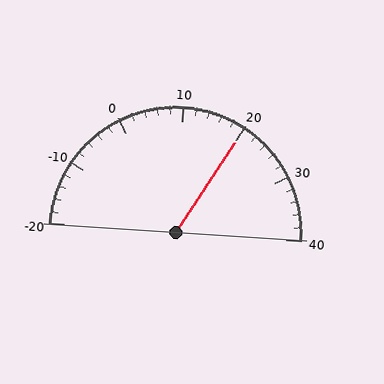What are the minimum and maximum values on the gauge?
The gauge ranges from -20 to 40.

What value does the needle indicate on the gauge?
The needle indicates approximately 20.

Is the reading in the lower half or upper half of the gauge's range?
The reading is in the upper half of the range (-20 to 40).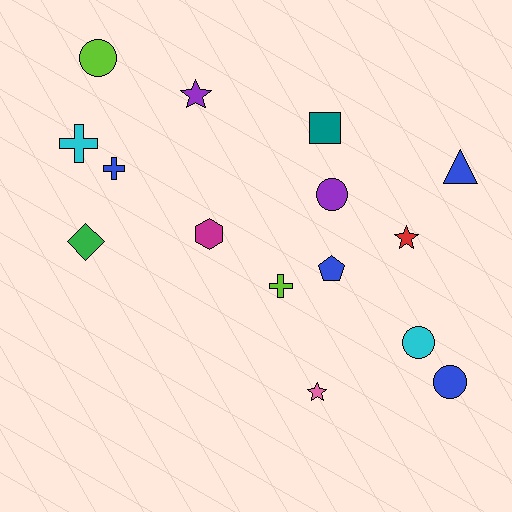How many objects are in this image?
There are 15 objects.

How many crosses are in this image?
There are 3 crosses.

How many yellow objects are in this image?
There are no yellow objects.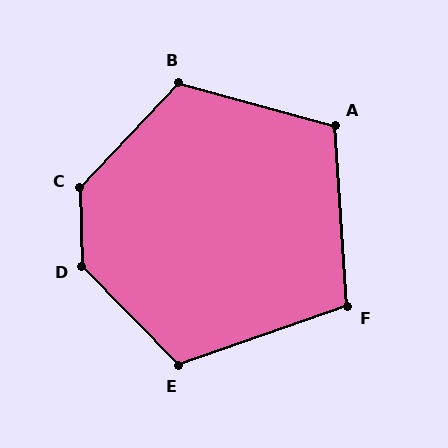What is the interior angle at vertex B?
Approximately 118 degrees (obtuse).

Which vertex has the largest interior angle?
D, at approximately 137 degrees.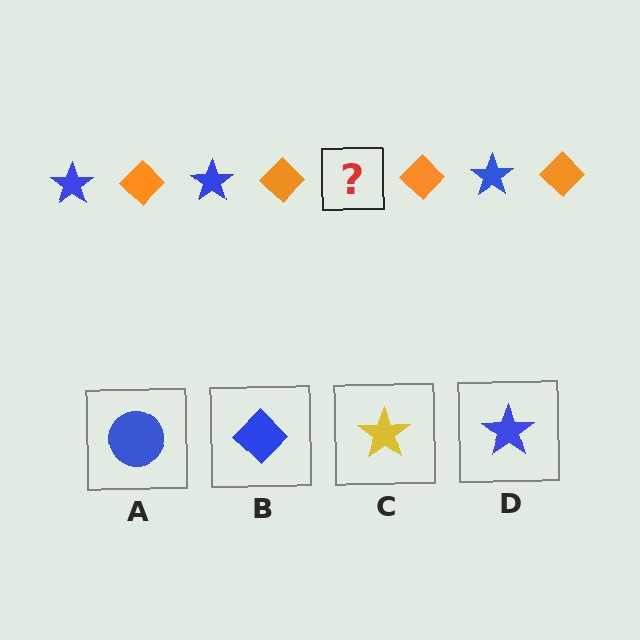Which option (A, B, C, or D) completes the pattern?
D.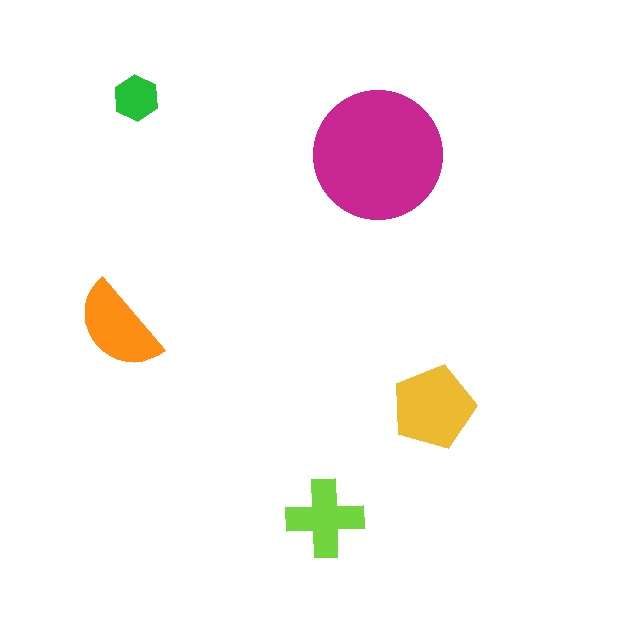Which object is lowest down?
The lime cross is bottommost.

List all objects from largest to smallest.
The magenta circle, the yellow pentagon, the orange semicircle, the lime cross, the green hexagon.